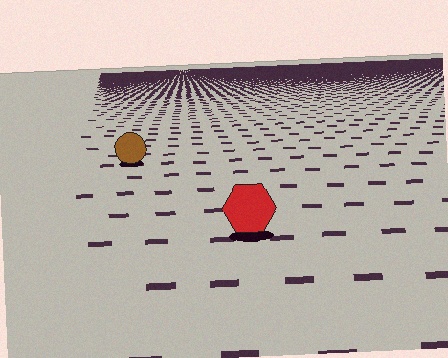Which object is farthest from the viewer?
The brown circle is farthest from the viewer. It appears smaller and the ground texture around it is denser.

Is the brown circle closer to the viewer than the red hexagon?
No. The red hexagon is closer — you can tell from the texture gradient: the ground texture is coarser near it.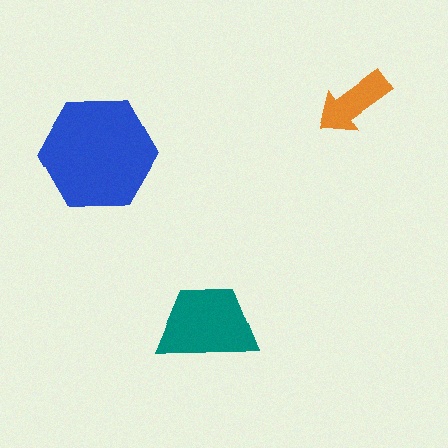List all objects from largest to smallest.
The blue hexagon, the teal trapezoid, the orange arrow.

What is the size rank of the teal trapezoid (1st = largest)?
2nd.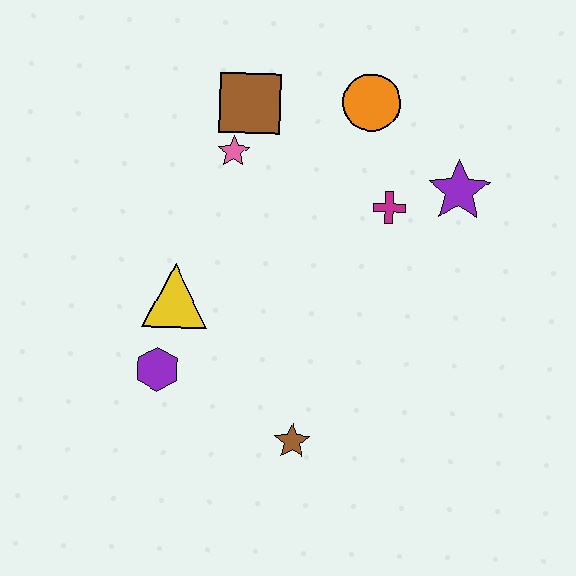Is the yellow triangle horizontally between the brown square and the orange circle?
No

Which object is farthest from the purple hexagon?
The purple star is farthest from the purple hexagon.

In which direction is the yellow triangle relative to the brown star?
The yellow triangle is above the brown star.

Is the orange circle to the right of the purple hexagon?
Yes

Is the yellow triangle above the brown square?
No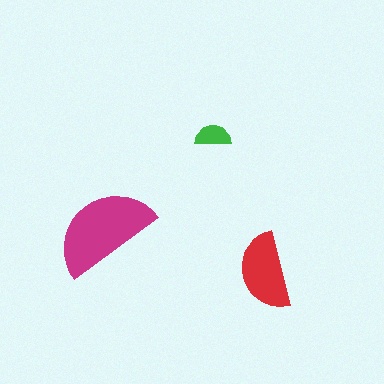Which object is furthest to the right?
The red semicircle is rightmost.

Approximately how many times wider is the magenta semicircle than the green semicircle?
About 3 times wider.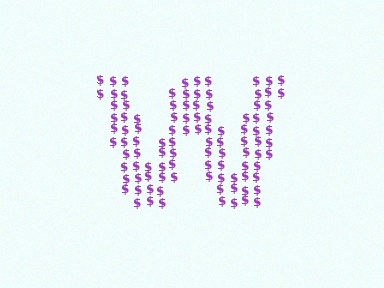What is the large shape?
The large shape is the letter W.